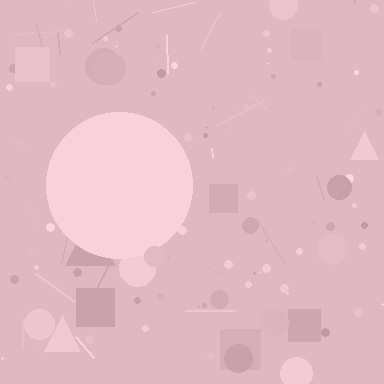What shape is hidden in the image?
A circle is hidden in the image.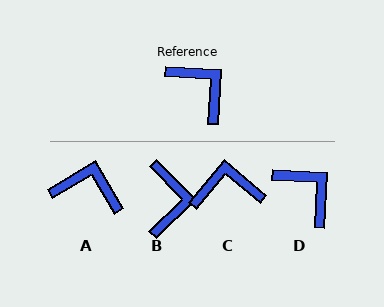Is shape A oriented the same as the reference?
No, it is off by about 34 degrees.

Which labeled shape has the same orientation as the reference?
D.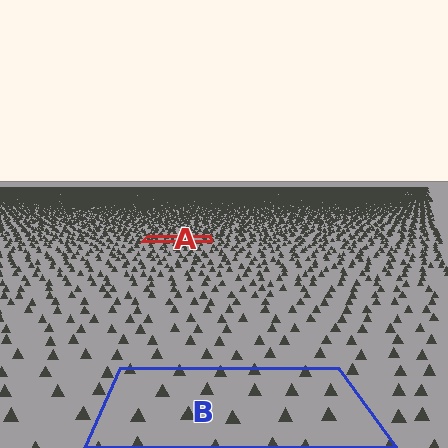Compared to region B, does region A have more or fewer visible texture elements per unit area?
Region A has more texture elements per unit area — they are packed more densely because it is farther away.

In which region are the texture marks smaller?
The texture marks are smaller in region A, because it is farther away.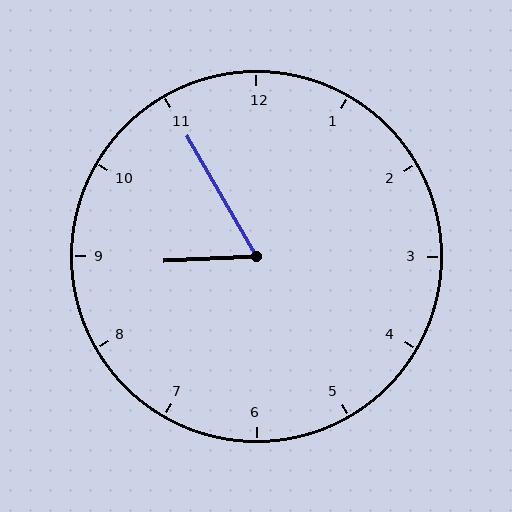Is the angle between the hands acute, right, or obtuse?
It is acute.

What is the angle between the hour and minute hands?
Approximately 62 degrees.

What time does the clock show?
8:55.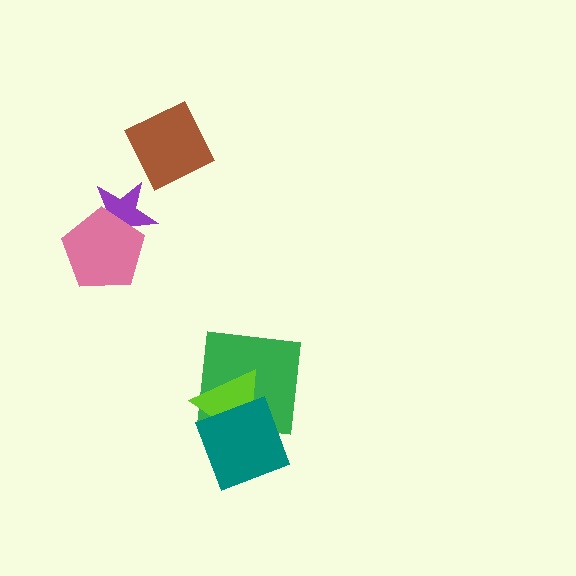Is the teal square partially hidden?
No, no other shape covers it.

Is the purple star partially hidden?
Yes, it is partially covered by another shape.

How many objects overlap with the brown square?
0 objects overlap with the brown square.